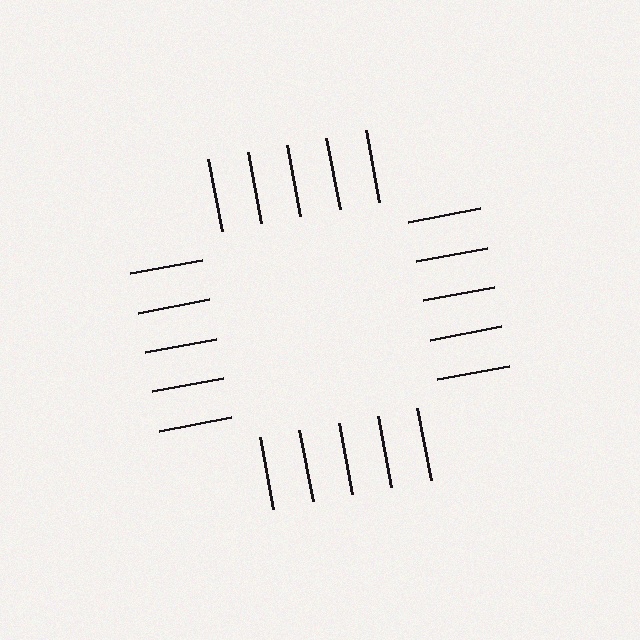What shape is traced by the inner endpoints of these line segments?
An illusory square — the line segments terminate on its edges but no continuous stroke is drawn.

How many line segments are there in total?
20 — 5 along each of the 4 edges.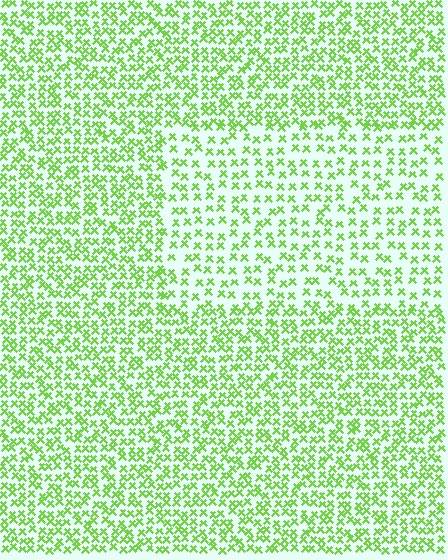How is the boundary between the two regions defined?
The boundary is defined by a change in element density (approximately 1.7x ratio). All elements are the same color, size, and shape.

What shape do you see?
I see a rectangle.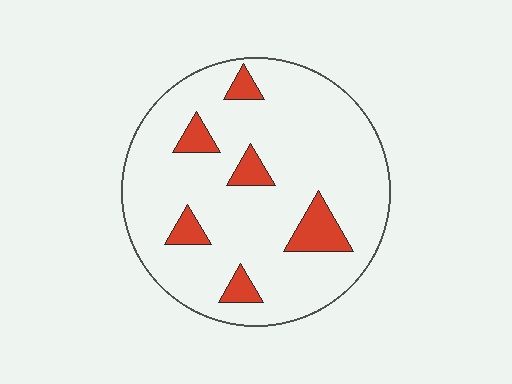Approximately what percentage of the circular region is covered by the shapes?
Approximately 10%.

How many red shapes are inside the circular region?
6.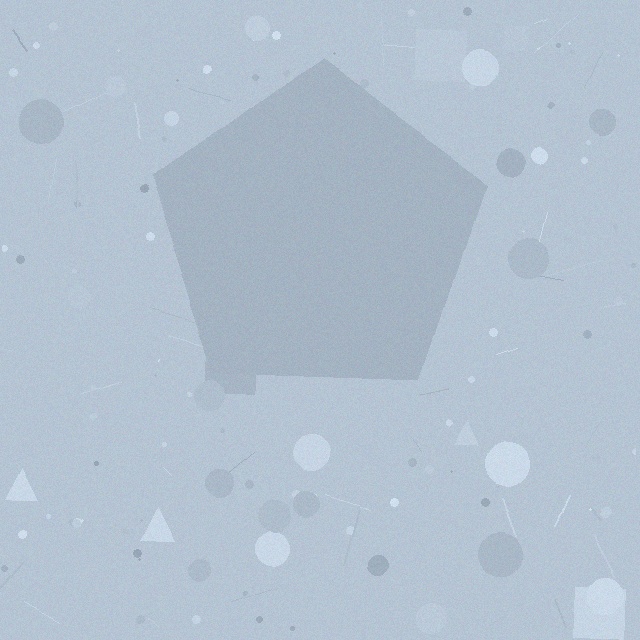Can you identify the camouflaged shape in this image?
The camouflaged shape is a pentagon.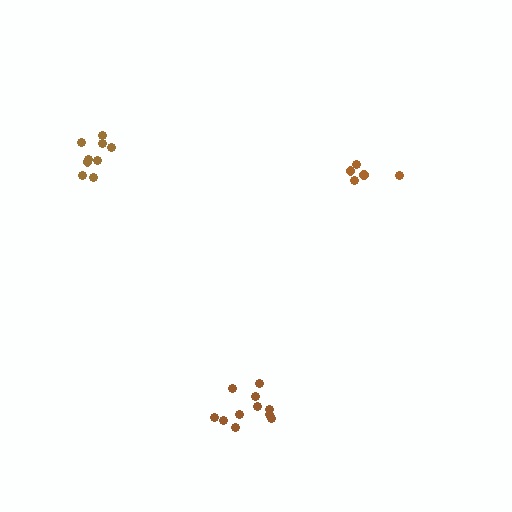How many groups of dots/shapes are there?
There are 3 groups.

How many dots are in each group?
Group 1: 9 dots, Group 2: 11 dots, Group 3: 5 dots (25 total).